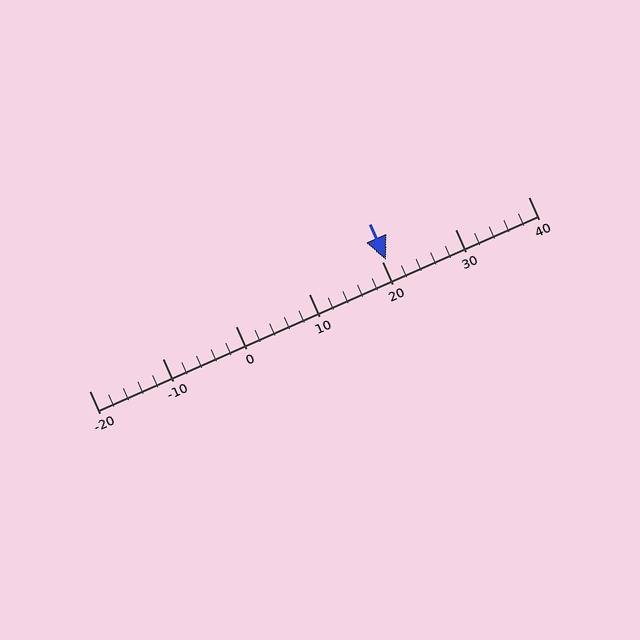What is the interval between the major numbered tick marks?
The major tick marks are spaced 10 units apart.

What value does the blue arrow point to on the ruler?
The blue arrow points to approximately 21.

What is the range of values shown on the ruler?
The ruler shows values from -20 to 40.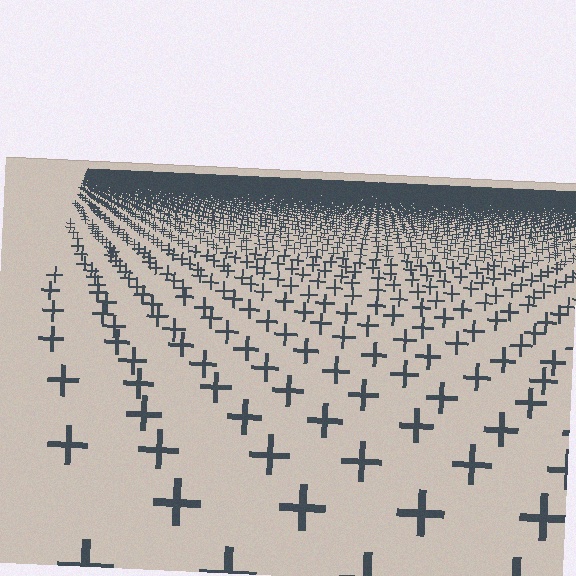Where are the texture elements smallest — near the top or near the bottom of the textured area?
Near the top.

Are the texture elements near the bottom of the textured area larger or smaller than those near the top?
Larger. Near the bottom, elements are closer to the viewer and appear at a bigger on-screen size.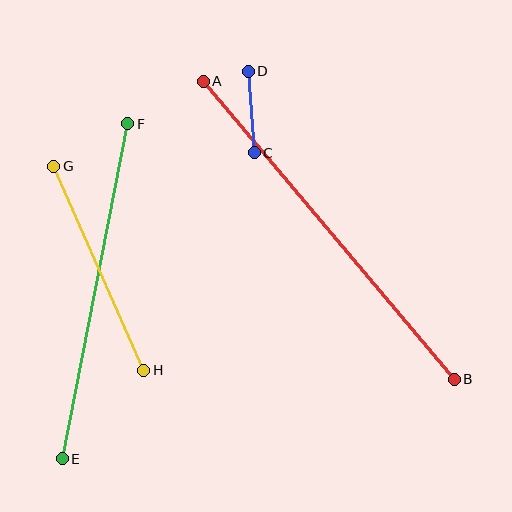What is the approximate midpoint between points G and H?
The midpoint is at approximately (99, 268) pixels.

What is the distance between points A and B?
The distance is approximately 390 pixels.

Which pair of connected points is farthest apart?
Points A and B are farthest apart.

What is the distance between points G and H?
The distance is approximately 223 pixels.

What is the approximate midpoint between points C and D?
The midpoint is at approximately (251, 112) pixels.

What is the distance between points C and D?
The distance is approximately 82 pixels.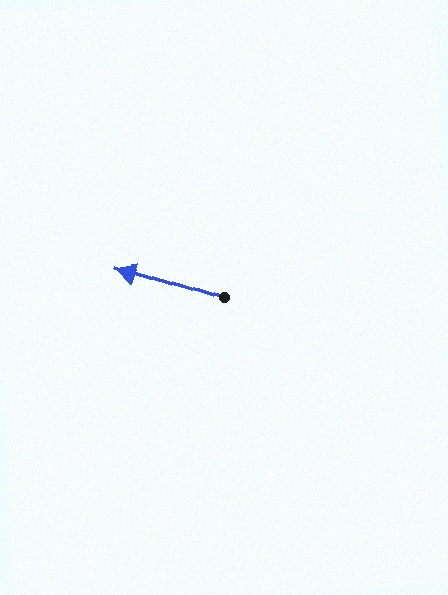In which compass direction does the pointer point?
West.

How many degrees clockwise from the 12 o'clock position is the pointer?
Approximately 287 degrees.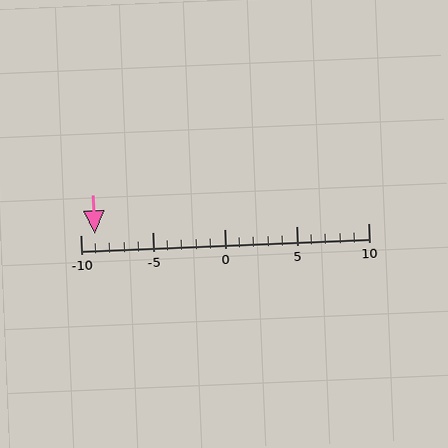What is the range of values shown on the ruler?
The ruler shows values from -10 to 10.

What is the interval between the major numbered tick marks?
The major tick marks are spaced 5 units apart.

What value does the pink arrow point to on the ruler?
The pink arrow points to approximately -9.